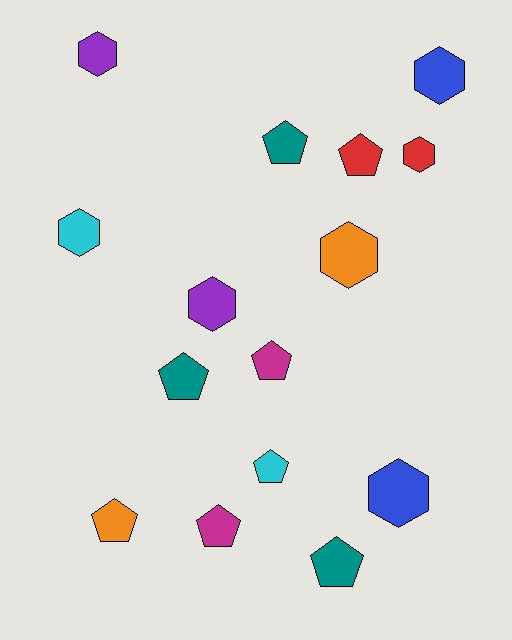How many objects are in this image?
There are 15 objects.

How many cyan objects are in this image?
There are 2 cyan objects.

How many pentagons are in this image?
There are 8 pentagons.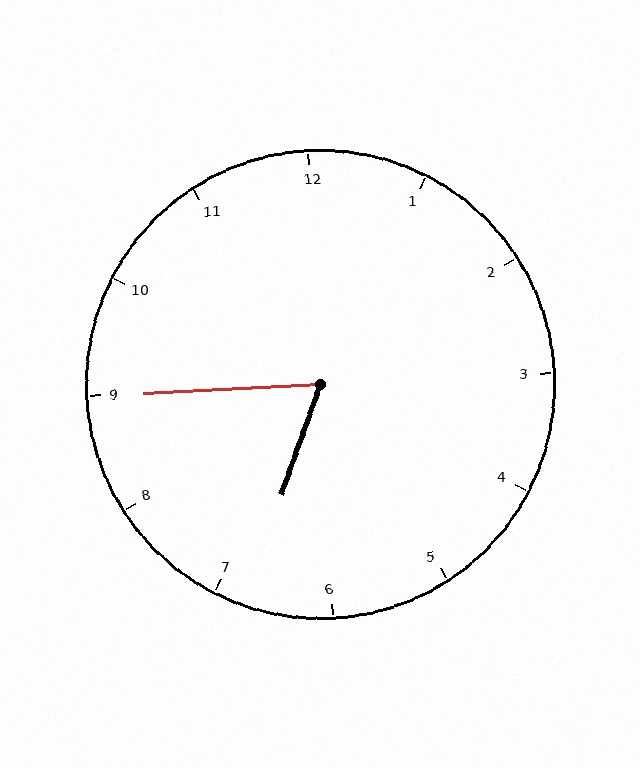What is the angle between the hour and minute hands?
Approximately 68 degrees.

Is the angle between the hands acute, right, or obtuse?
It is acute.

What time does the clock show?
6:45.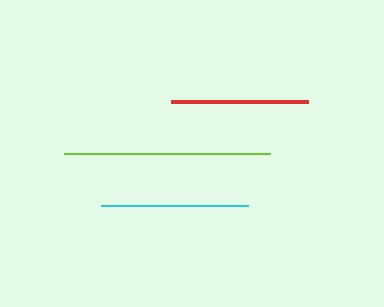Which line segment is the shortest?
The red line is the shortest at approximately 137 pixels.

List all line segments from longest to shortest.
From longest to shortest: lime, cyan, red.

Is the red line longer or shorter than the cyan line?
The cyan line is longer than the red line.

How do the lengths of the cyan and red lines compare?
The cyan and red lines are approximately the same length.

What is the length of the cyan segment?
The cyan segment is approximately 147 pixels long.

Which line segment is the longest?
The lime line is the longest at approximately 206 pixels.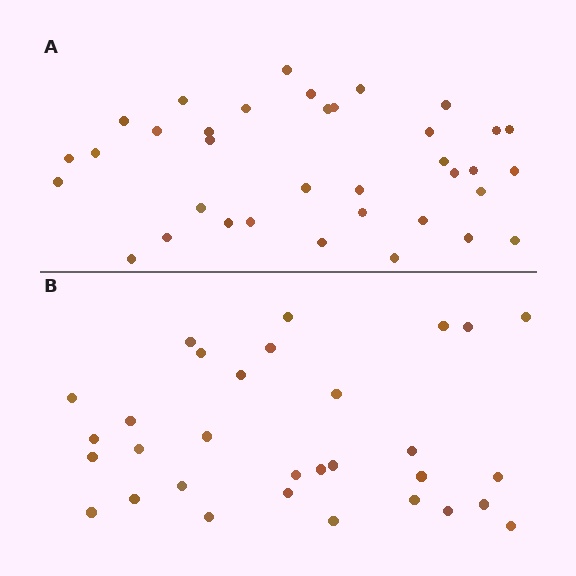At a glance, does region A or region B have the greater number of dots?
Region A (the top region) has more dots.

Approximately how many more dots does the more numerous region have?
Region A has about 5 more dots than region B.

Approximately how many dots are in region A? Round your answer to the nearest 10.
About 40 dots. (The exact count is 36, which rounds to 40.)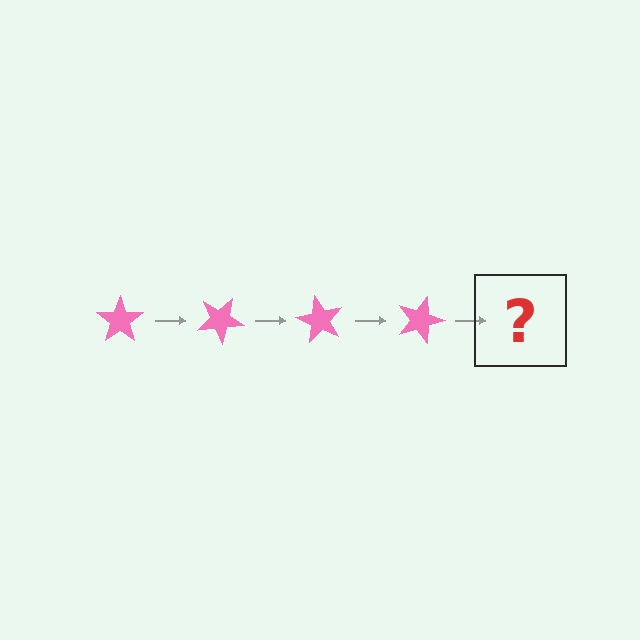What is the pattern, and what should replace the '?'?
The pattern is that the star rotates 30 degrees each step. The '?' should be a pink star rotated 120 degrees.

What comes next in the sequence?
The next element should be a pink star rotated 120 degrees.